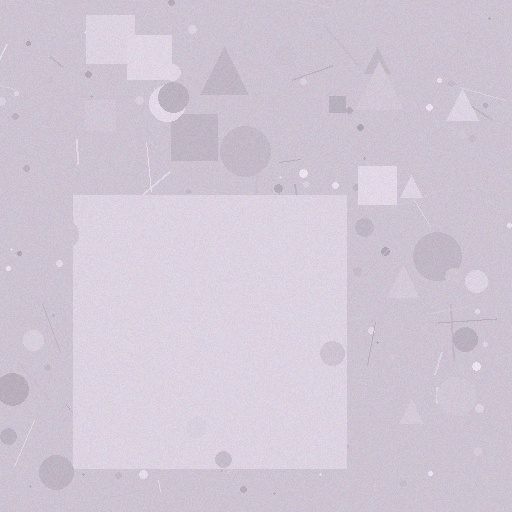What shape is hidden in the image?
A square is hidden in the image.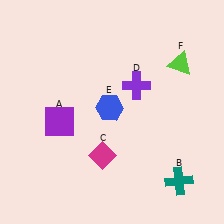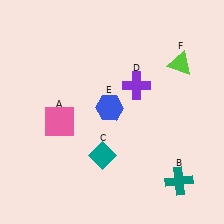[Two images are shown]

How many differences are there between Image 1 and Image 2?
There are 2 differences between the two images.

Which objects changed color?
A changed from purple to pink. C changed from magenta to teal.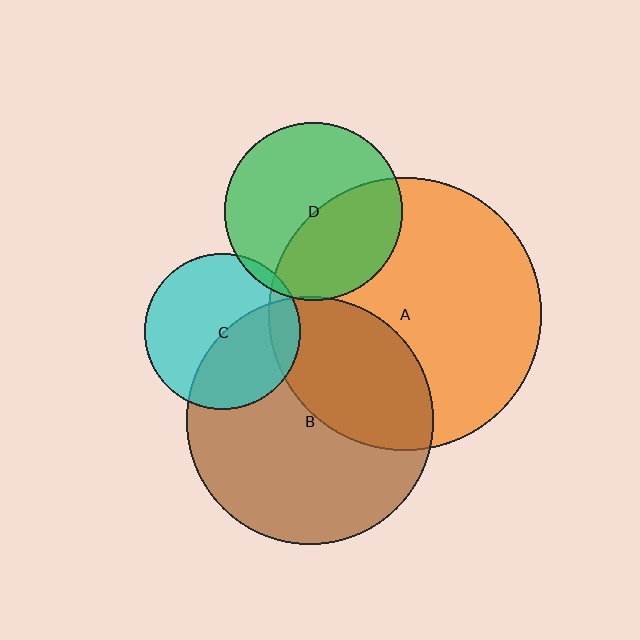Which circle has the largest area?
Circle A (orange).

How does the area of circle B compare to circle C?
Approximately 2.5 times.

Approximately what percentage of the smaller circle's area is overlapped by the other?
Approximately 45%.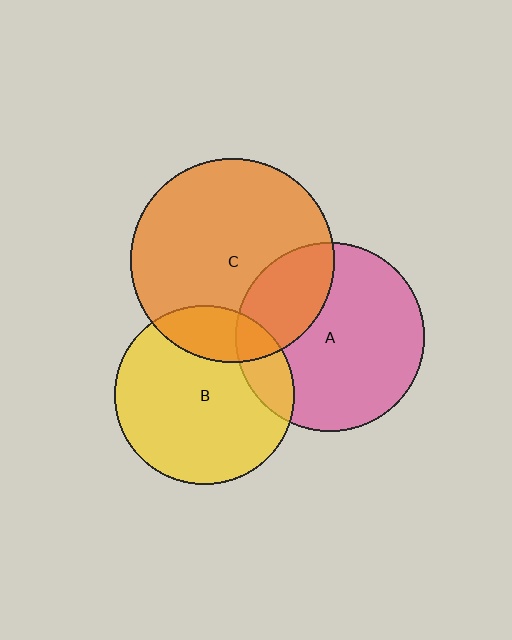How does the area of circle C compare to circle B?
Approximately 1.3 times.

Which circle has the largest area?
Circle C (orange).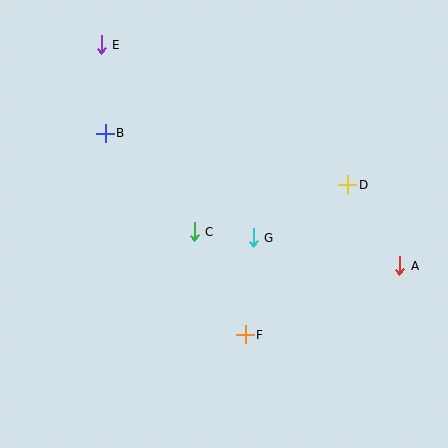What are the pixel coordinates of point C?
Point C is at (194, 232).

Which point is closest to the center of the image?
Point C at (194, 232) is closest to the center.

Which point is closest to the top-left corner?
Point E is closest to the top-left corner.